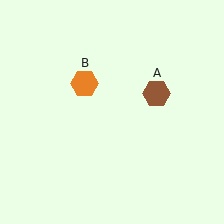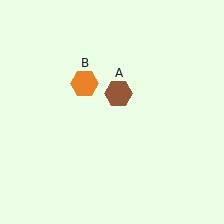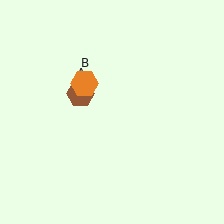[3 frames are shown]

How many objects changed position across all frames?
1 object changed position: brown hexagon (object A).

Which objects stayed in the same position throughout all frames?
Orange hexagon (object B) remained stationary.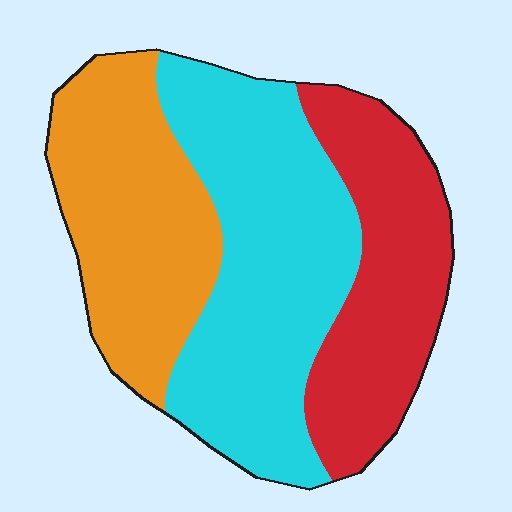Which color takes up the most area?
Cyan, at roughly 40%.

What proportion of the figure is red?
Red covers roughly 30% of the figure.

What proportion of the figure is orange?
Orange covers 30% of the figure.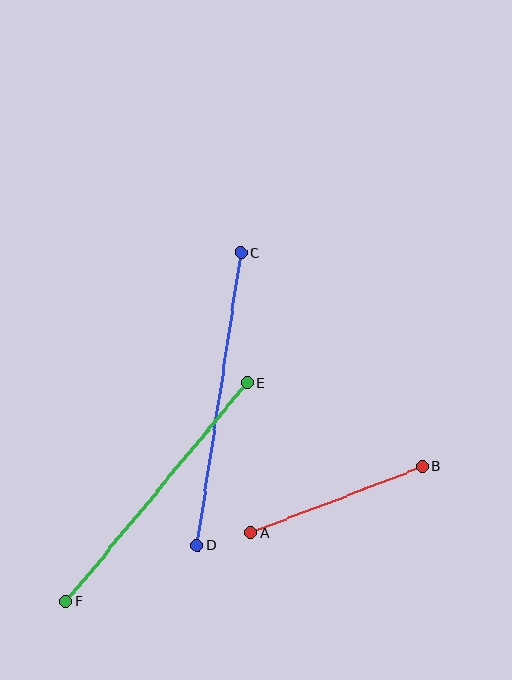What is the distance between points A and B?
The distance is approximately 184 pixels.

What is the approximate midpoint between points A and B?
The midpoint is at approximately (336, 500) pixels.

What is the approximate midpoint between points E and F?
The midpoint is at approximately (156, 492) pixels.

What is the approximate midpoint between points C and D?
The midpoint is at approximately (219, 399) pixels.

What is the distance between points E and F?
The distance is approximately 284 pixels.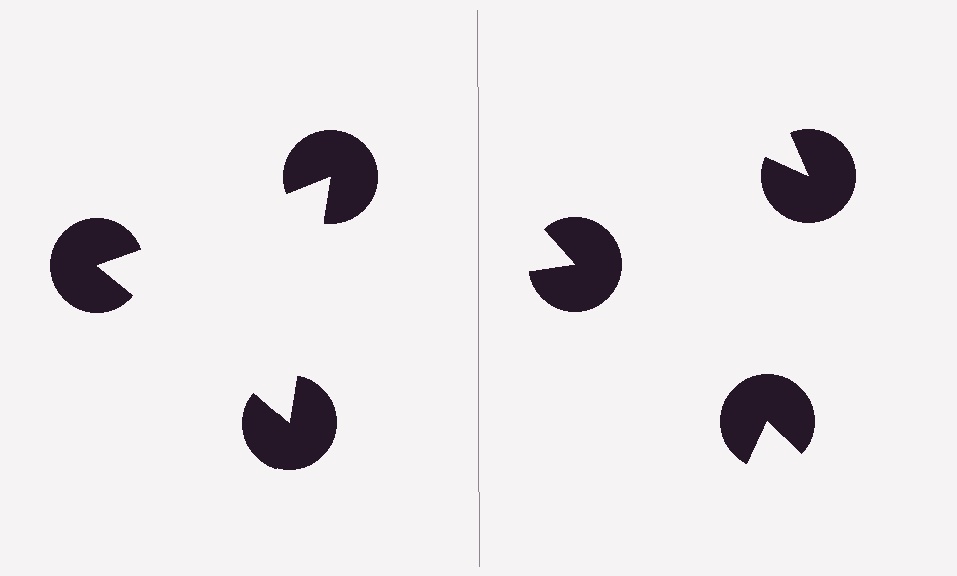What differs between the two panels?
The pac-man discs are positioned identically on both sides; only the wedge orientations differ. On the left they align to a triangle; on the right they are misaligned.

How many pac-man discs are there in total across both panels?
6 — 3 on each side.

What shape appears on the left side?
An illusory triangle.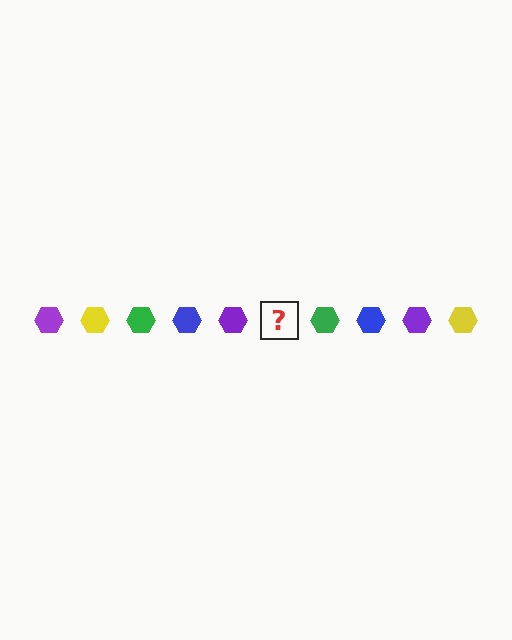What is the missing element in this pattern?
The missing element is a yellow hexagon.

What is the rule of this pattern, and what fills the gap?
The rule is that the pattern cycles through purple, yellow, green, blue hexagons. The gap should be filled with a yellow hexagon.